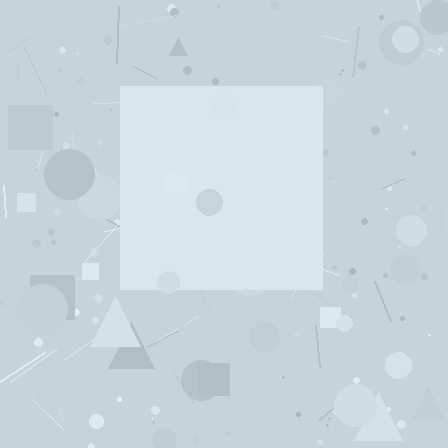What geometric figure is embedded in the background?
A square is embedded in the background.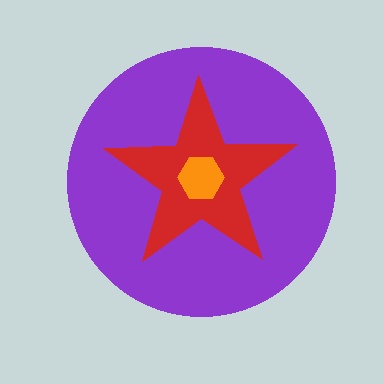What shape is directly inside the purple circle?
The red star.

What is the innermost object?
The orange hexagon.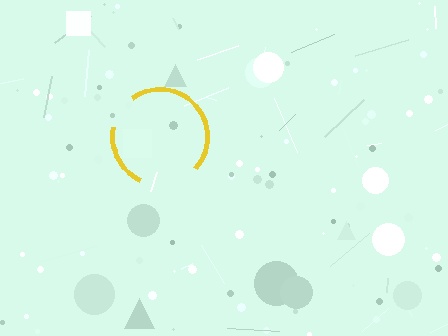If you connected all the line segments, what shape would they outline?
They would outline a circle.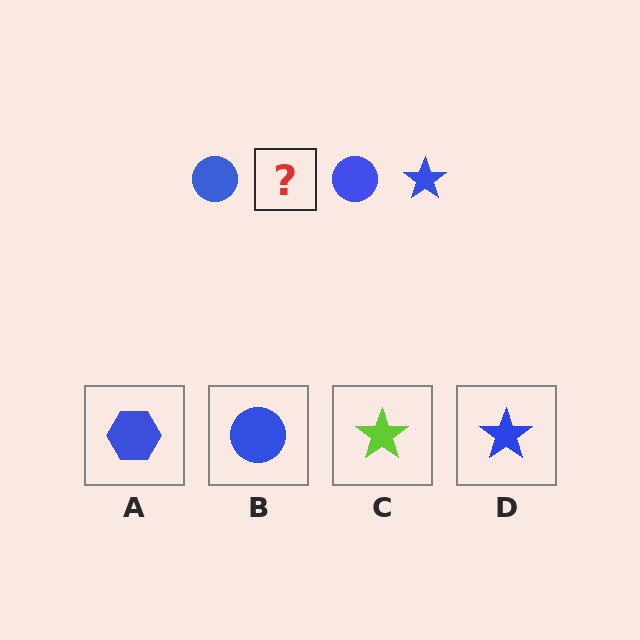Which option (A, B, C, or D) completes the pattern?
D.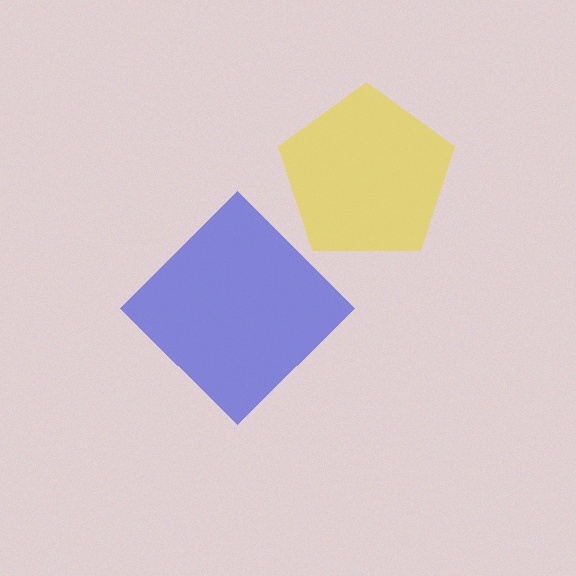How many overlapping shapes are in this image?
There are 2 overlapping shapes in the image.